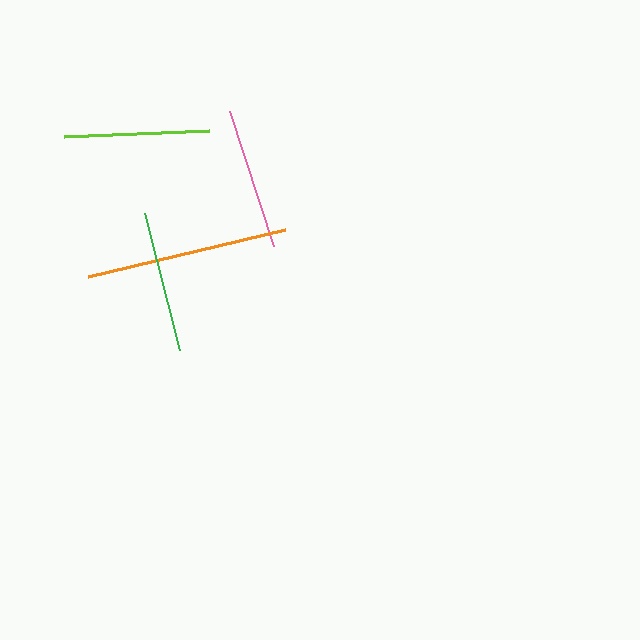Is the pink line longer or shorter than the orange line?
The orange line is longer than the pink line.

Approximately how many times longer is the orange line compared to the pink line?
The orange line is approximately 1.4 times the length of the pink line.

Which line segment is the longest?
The orange line is the longest at approximately 203 pixels.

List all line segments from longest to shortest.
From longest to shortest: orange, lime, pink, green.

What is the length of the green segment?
The green segment is approximately 141 pixels long.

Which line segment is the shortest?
The green line is the shortest at approximately 141 pixels.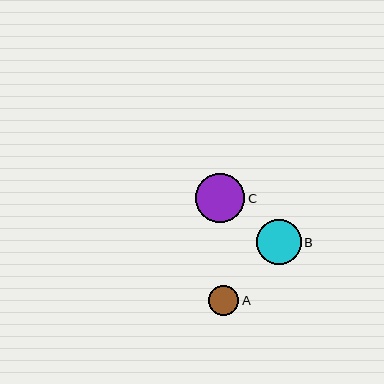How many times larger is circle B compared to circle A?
Circle B is approximately 1.5 times the size of circle A.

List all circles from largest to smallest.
From largest to smallest: C, B, A.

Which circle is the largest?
Circle C is the largest with a size of approximately 49 pixels.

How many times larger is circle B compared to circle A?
Circle B is approximately 1.5 times the size of circle A.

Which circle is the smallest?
Circle A is the smallest with a size of approximately 30 pixels.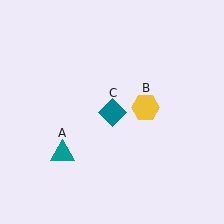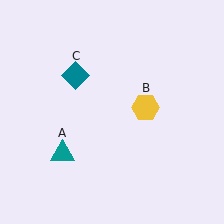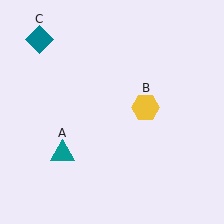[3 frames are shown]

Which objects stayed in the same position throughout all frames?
Teal triangle (object A) and yellow hexagon (object B) remained stationary.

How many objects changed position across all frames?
1 object changed position: teal diamond (object C).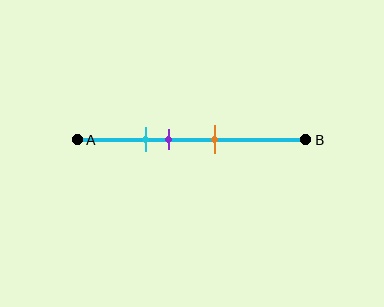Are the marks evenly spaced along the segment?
Yes, the marks are approximately evenly spaced.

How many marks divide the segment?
There are 3 marks dividing the segment.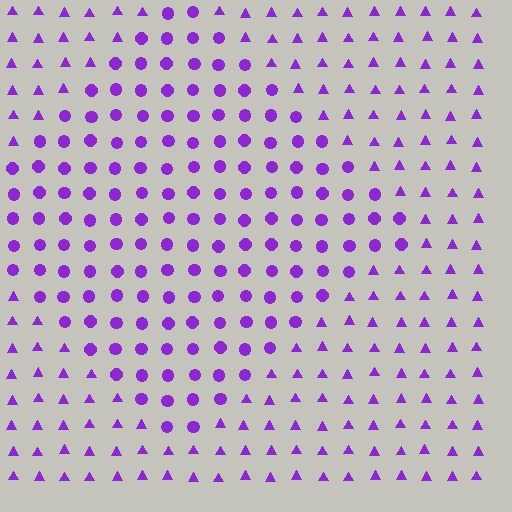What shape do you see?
I see a diamond.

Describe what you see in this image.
The image is filled with small purple elements arranged in a uniform grid. A diamond-shaped region contains circles, while the surrounding area contains triangles. The boundary is defined purely by the change in element shape.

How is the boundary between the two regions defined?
The boundary is defined by a change in element shape: circles inside vs. triangles outside. All elements share the same color and spacing.